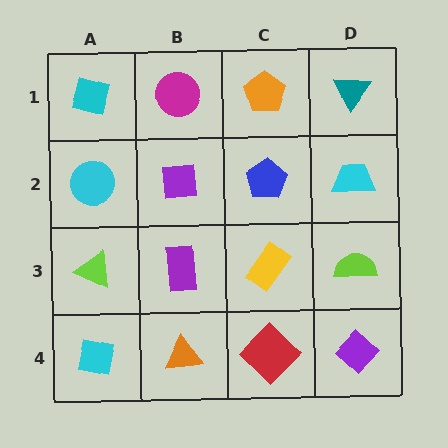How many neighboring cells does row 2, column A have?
3.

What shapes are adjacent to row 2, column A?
A cyan square (row 1, column A), a lime triangle (row 3, column A), a purple square (row 2, column B).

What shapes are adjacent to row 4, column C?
A yellow rectangle (row 3, column C), an orange triangle (row 4, column B), a purple diamond (row 4, column D).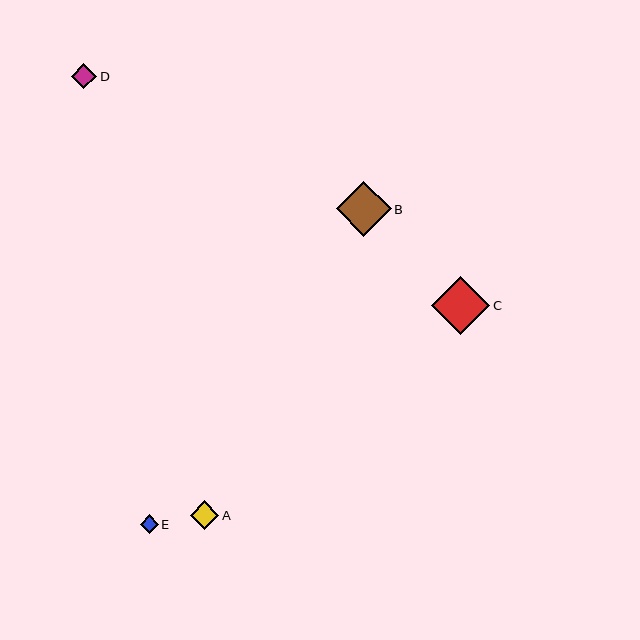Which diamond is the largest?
Diamond C is the largest with a size of approximately 58 pixels.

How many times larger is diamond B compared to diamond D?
Diamond B is approximately 2.1 times the size of diamond D.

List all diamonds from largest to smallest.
From largest to smallest: C, B, A, D, E.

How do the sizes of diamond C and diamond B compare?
Diamond C and diamond B are approximately the same size.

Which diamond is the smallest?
Diamond E is the smallest with a size of approximately 18 pixels.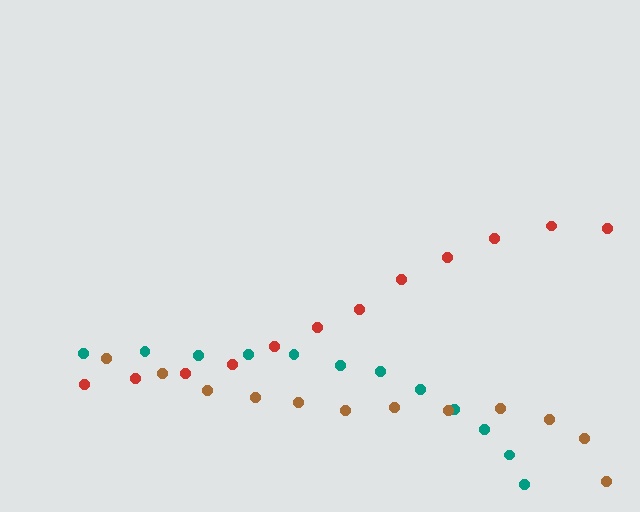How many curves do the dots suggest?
There are 3 distinct paths.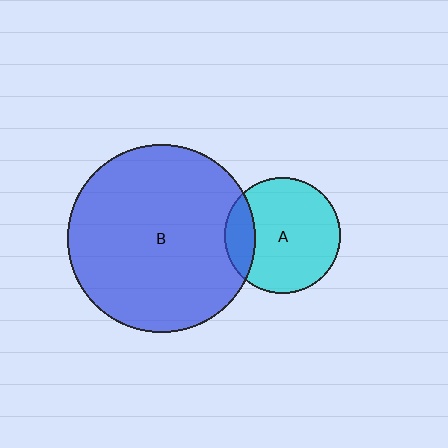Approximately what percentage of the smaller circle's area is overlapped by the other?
Approximately 15%.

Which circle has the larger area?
Circle B (blue).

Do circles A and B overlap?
Yes.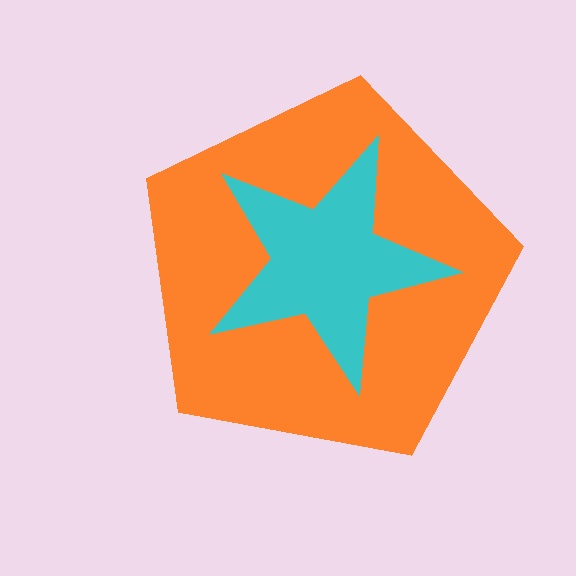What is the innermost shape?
The cyan star.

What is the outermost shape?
The orange pentagon.